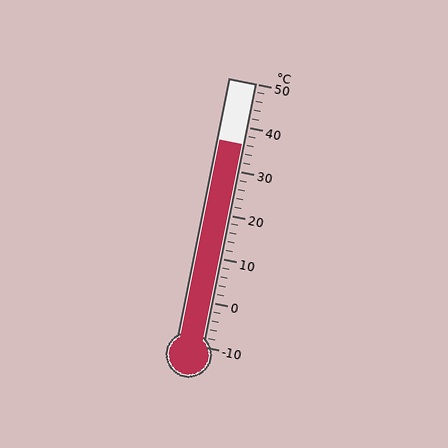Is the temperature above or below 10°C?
The temperature is above 10°C.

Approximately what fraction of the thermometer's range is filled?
The thermometer is filled to approximately 75% of its range.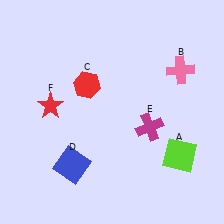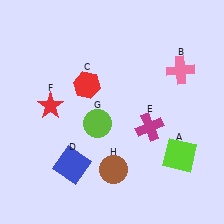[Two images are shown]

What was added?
A lime circle (G), a brown circle (H) were added in Image 2.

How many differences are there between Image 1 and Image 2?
There are 2 differences between the two images.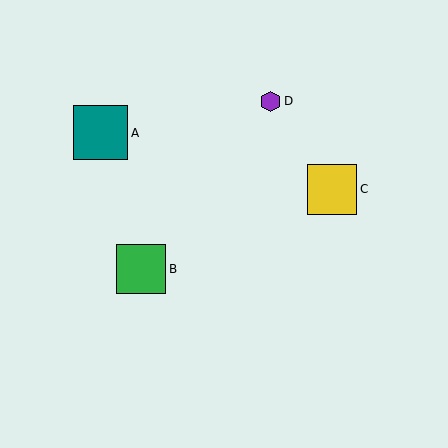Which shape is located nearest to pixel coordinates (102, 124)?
The teal square (labeled A) at (100, 133) is nearest to that location.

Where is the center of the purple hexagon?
The center of the purple hexagon is at (271, 101).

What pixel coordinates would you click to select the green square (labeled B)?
Click at (141, 269) to select the green square B.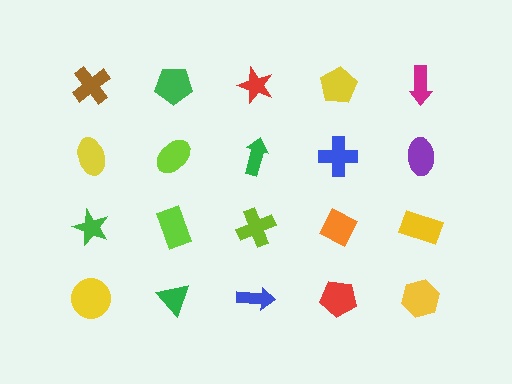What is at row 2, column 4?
A blue cross.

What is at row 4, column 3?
A blue arrow.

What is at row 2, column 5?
A purple ellipse.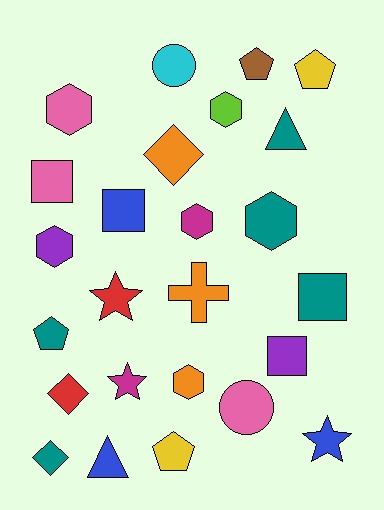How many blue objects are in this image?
There are 3 blue objects.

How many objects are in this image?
There are 25 objects.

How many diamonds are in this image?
There are 3 diamonds.